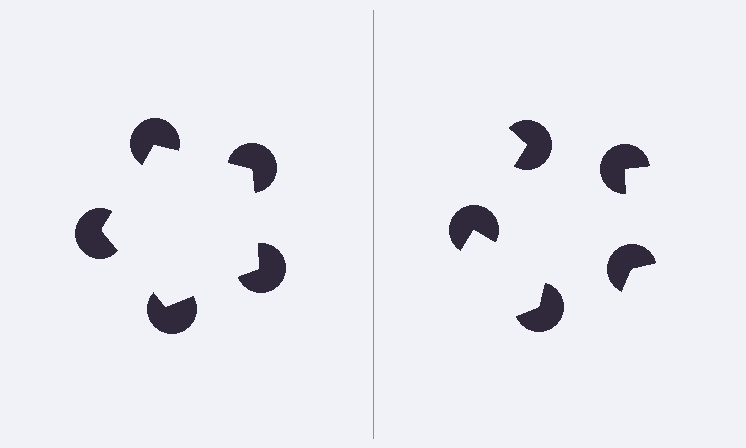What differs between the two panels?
The pac-man discs are positioned identically on both sides; only the wedge orientations differ. On the left they align to a pentagon; on the right they are misaligned.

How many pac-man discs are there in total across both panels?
10 — 5 on each side.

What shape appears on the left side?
An illusory pentagon.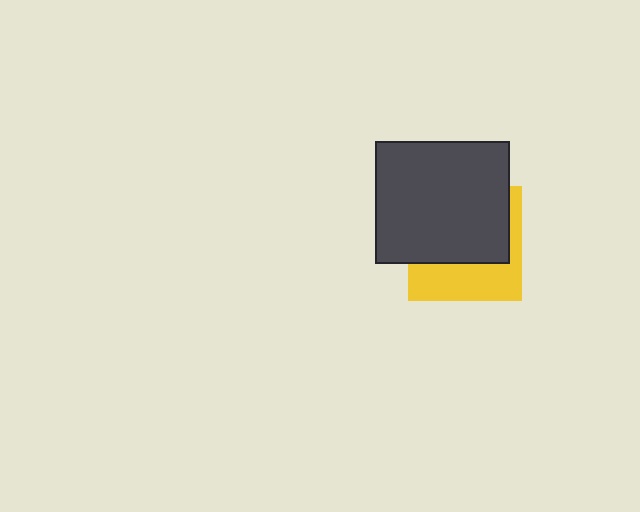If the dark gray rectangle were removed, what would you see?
You would see the complete yellow square.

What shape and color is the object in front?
The object in front is a dark gray rectangle.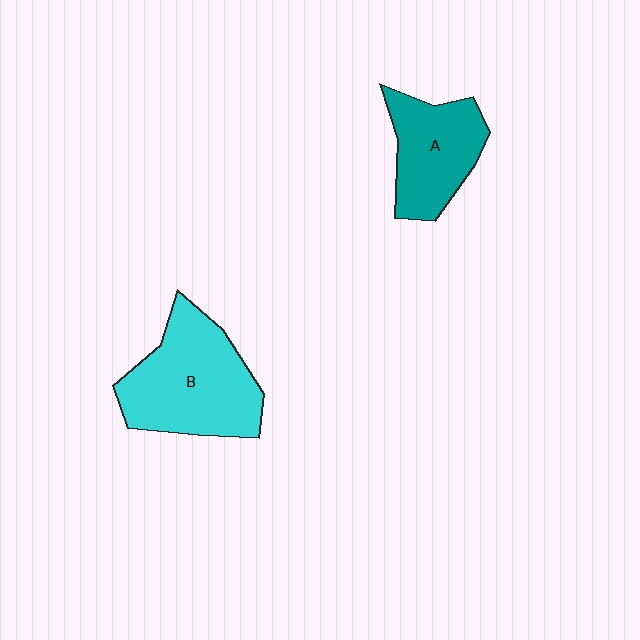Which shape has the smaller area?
Shape A (teal).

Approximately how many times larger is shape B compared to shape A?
Approximately 1.4 times.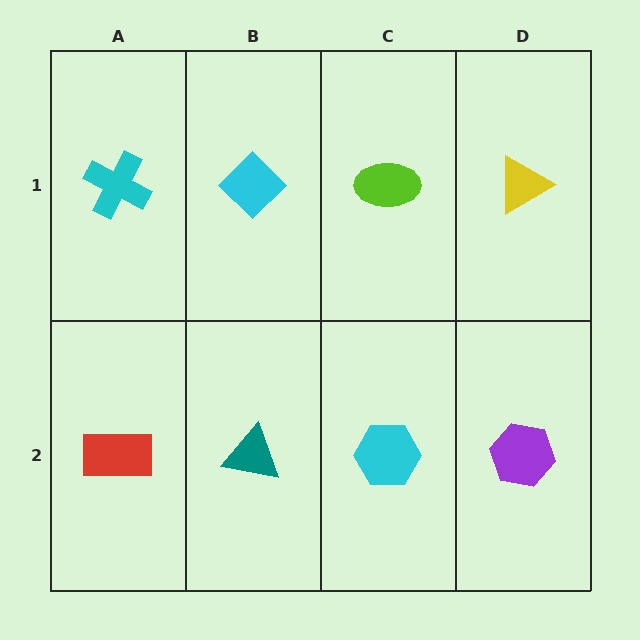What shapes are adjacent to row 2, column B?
A cyan diamond (row 1, column B), a red rectangle (row 2, column A), a cyan hexagon (row 2, column C).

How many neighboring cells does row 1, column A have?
2.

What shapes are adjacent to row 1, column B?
A teal triangle (row 2, column B), a cyan cross (row 1, column A), a lime ellipse (row 1, column C).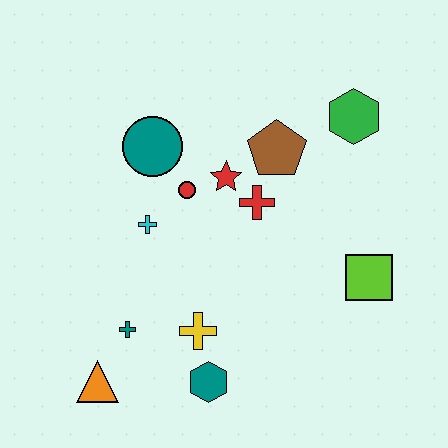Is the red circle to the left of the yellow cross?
Yes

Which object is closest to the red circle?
The red star is closest to the red circle.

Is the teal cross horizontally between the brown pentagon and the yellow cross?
No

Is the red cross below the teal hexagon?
No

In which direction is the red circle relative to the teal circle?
The red circle is below the teal circle.